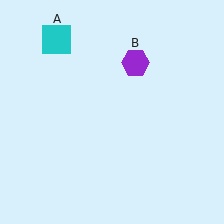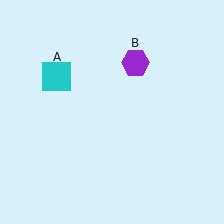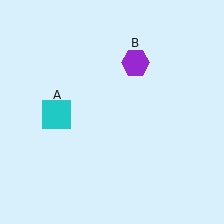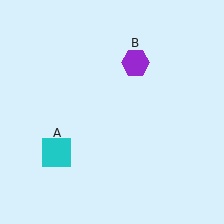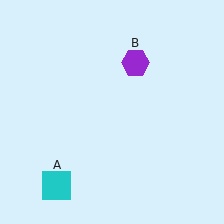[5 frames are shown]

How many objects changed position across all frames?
1 object changed position: cyan square (object A).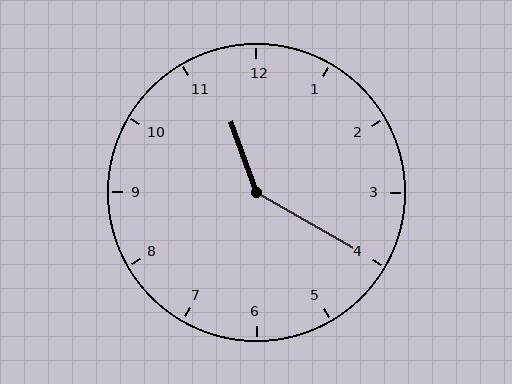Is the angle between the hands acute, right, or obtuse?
It is obtuse.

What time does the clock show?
11:20.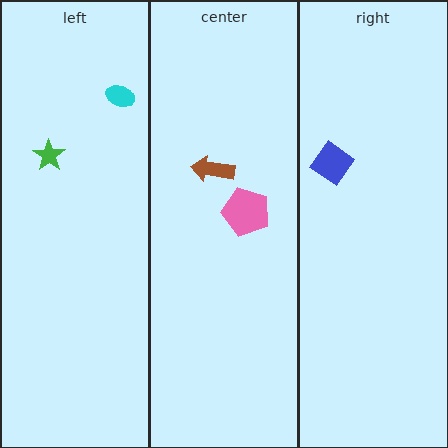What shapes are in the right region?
The blue diamond.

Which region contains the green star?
The left region.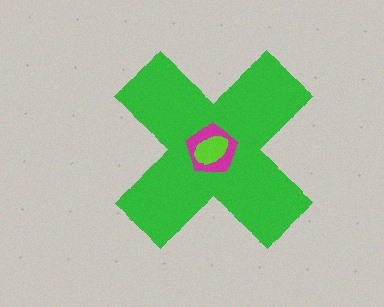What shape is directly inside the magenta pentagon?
The lime ellipse.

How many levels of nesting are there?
3.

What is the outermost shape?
The green cross.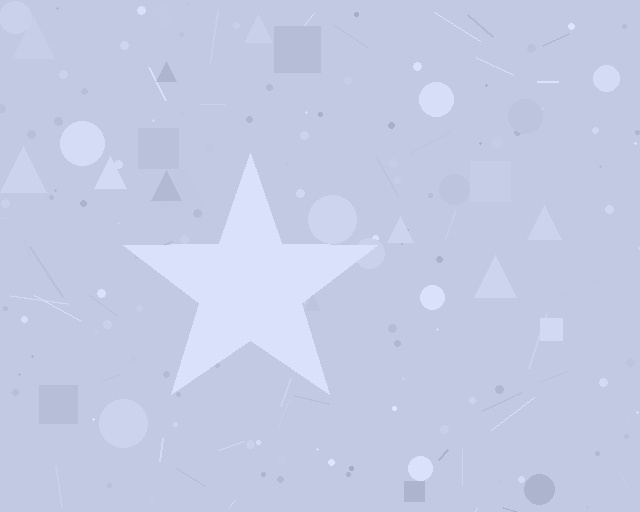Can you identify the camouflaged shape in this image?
The camouflaged shape is a star.